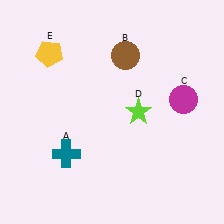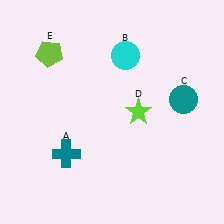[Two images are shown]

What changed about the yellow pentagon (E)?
In Image 1, E is yellow. In Image 2, it changed to lime.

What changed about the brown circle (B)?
In Image 1, B is brown. In Image 2, it changed to cyan.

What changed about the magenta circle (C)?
In Image 1, C is magenta. In Image 2, it changed to teal.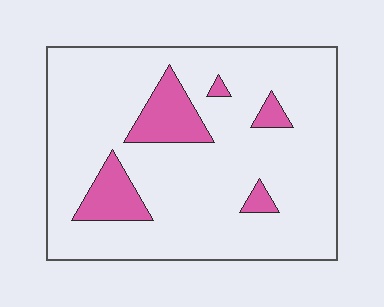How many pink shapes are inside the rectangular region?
5.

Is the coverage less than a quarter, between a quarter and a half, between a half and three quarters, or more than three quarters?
Less than a quarter.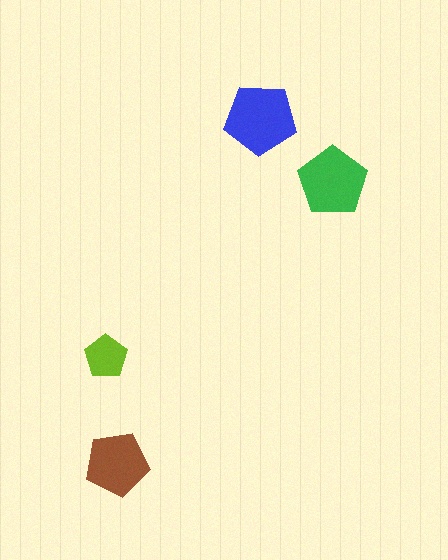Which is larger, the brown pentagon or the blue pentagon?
The blue one.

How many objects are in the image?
There are 4 objects in the image.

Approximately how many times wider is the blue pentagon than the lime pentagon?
About 1.5 times wider.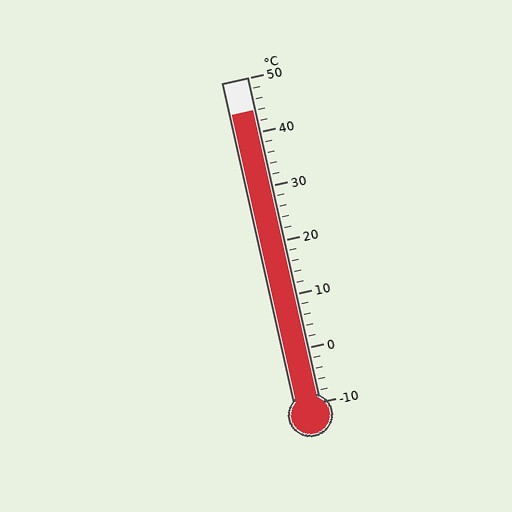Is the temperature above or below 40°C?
The temperature is above 40°C.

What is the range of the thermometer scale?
The thermometer scale ranges from -10°C to 50°C.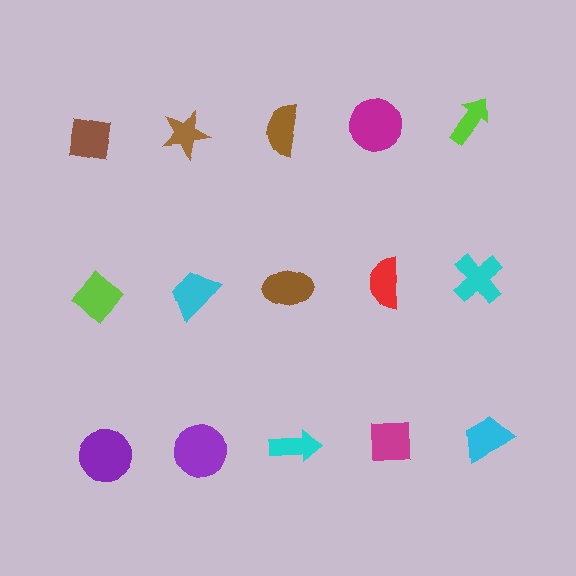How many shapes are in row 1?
5 shapes.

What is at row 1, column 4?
A magenta circle.